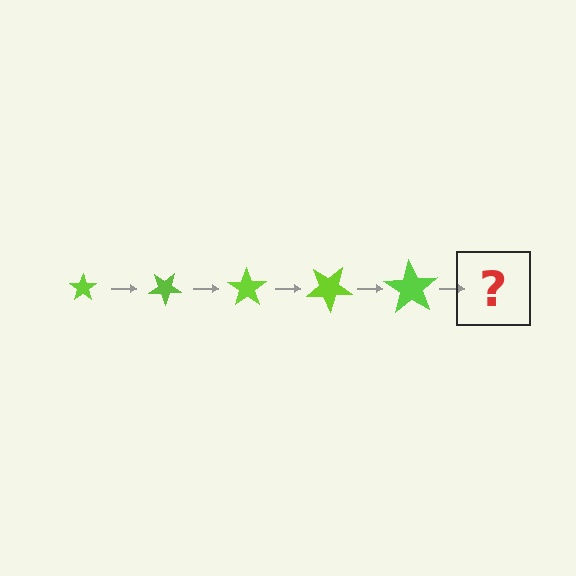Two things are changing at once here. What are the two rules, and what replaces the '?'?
The two rules are that the star grows larger each step and it rotates 35 degrees each step. The '?' should be a star, larger than the previous one and rotated 175 degrees from the start.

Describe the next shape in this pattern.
It should be a star, larger than the previous one and rotated 175 degrees from the start.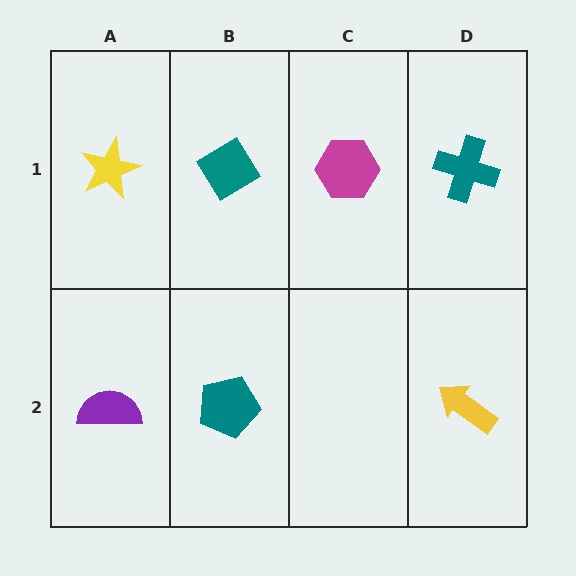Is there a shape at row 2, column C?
No, that cell is empty.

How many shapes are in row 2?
3 shapes.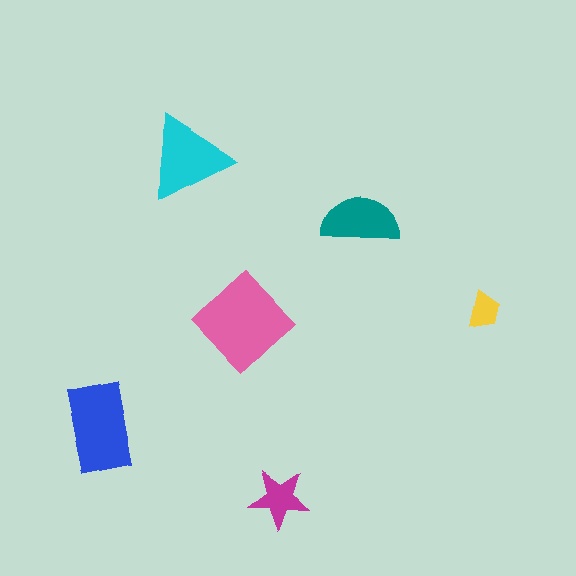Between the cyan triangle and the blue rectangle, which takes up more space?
The blue rectangle.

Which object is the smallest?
The yellow trapezoid.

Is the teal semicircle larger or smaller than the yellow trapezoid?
Larger.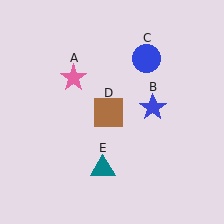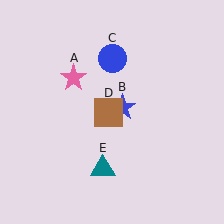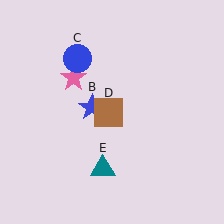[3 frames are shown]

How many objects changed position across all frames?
2 objects changed position: blue star (object B), blue circle (object C).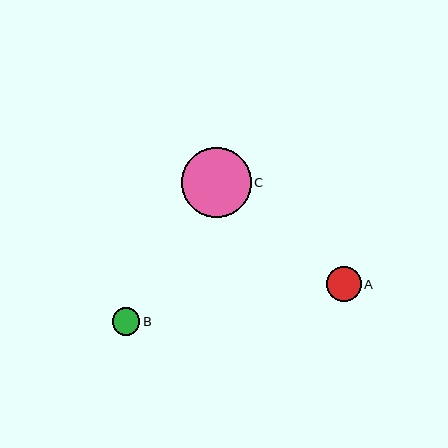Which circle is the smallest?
Circle B is the smallest with a size of approximately 28 pixels.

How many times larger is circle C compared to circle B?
Circle C is approximately 2.5 times the size of circle B.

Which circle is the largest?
Circle C is the largest with a size of approximately 70 pixels.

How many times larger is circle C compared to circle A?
Circle C is approximately 2.0 times the size of circle A.